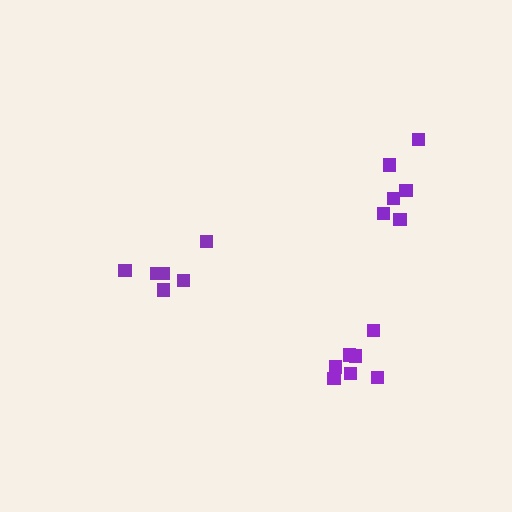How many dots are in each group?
Group 1: 6 dots, Group 2: 7 dots, Group 3: 6 dots (19 total).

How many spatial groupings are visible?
There are 3 spatial groupings.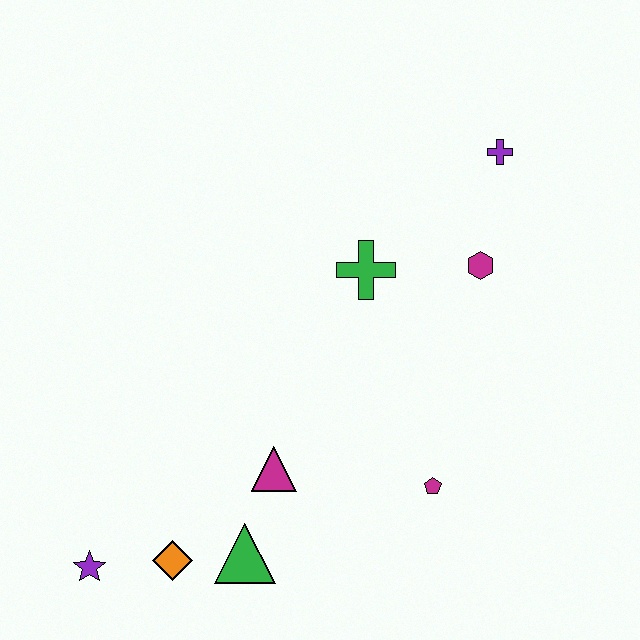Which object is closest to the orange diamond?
The green triangle is closest to the orange diamond.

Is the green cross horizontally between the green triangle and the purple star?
No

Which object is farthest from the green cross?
The purple star is farthest from the green cross.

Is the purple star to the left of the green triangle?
Yes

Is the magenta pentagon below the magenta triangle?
Yes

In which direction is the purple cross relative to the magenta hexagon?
The purple cross is above the magenta hexagon.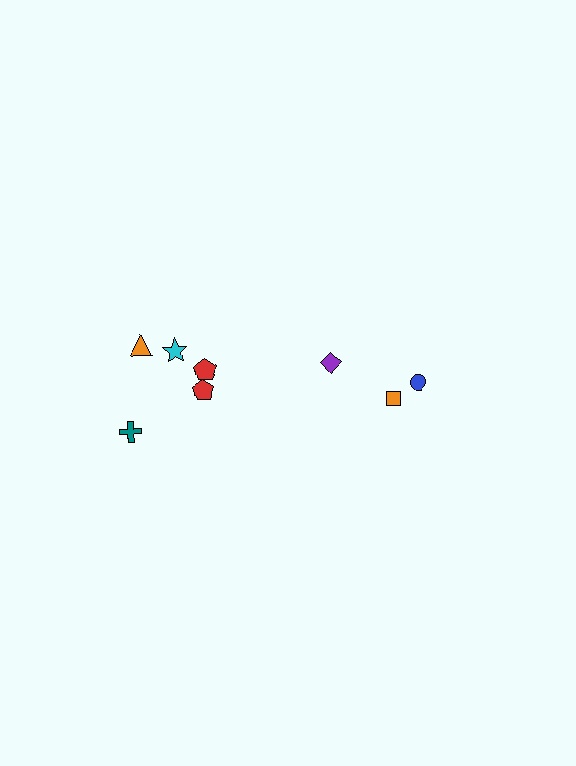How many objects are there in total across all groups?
There are 8 objects.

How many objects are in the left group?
There are 5 objects.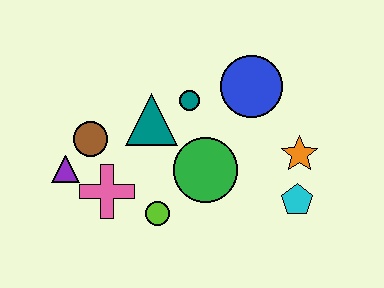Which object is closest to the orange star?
The cyan pentagon is closest to the orange star.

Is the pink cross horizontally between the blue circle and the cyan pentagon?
No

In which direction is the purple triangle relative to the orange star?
The purple triangle is to the left of the orange star.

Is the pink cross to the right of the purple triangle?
Yes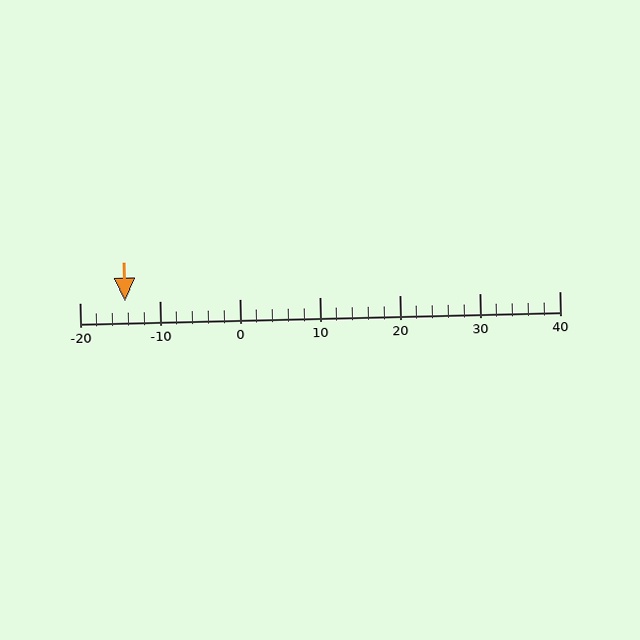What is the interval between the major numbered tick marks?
The major tick marks are spaced 10 units apart.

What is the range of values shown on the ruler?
The ruler shows values from -20 to 40.